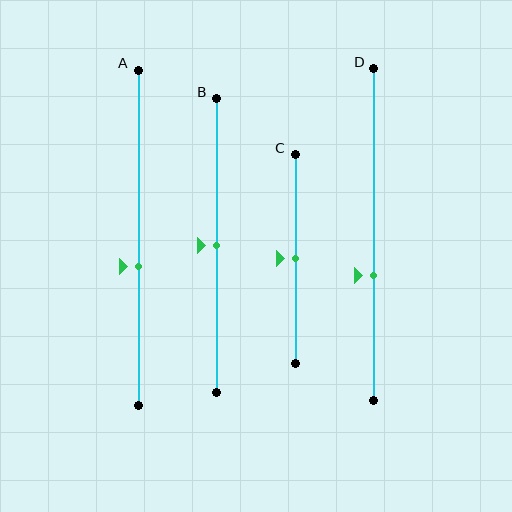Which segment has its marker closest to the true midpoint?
Segment B has its marker closest to the true midpoint.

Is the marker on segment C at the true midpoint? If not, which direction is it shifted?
Yes, the marker on segment C is at the true midpoint.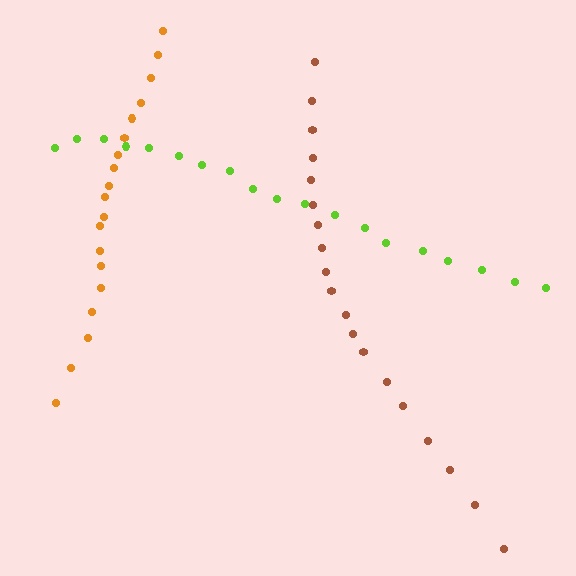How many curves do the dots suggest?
There are 3 distinct paths.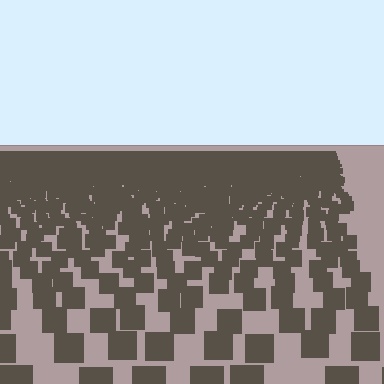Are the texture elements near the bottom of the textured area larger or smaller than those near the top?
Larger. Near the bottom, elements are closer to the viewer and appear at a bigger on-screen size.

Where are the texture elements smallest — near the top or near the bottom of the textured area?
Near the top.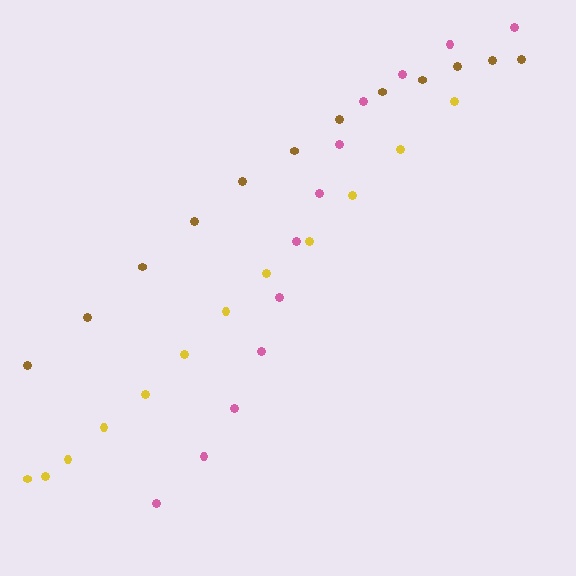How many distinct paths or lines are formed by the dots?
There are 3 distinct paths.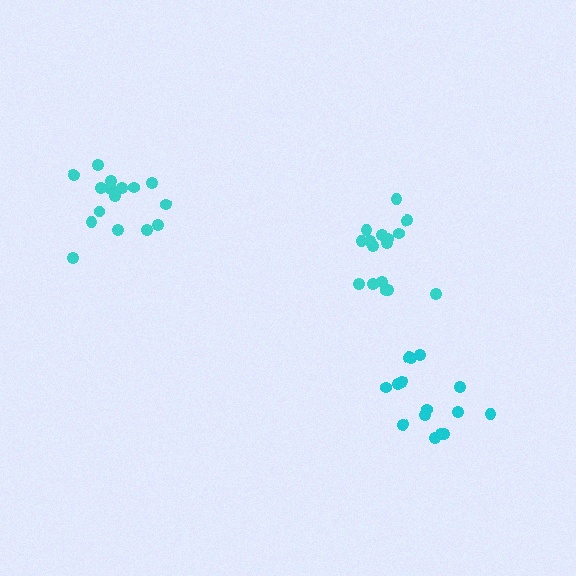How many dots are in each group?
Group 1: 16 dots, Group 2: 16 dots, Group 3: 15 dots (47 total).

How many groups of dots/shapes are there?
There are 3 groups.